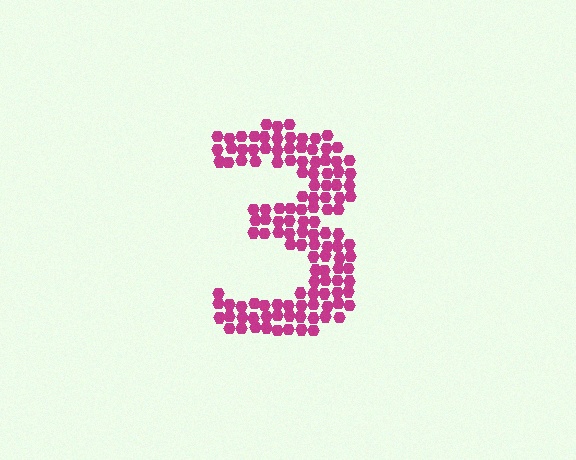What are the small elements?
The small elements are hexagons.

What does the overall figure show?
The overall figure shows the digit 3.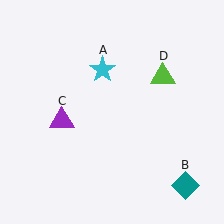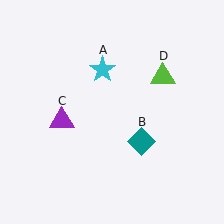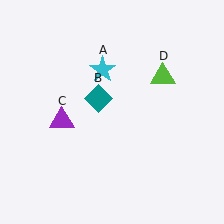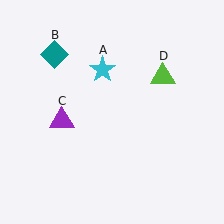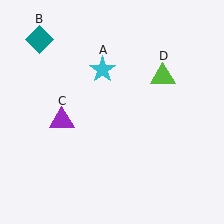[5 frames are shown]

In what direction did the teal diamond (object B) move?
The teal diamond (object B) moved up and to the left.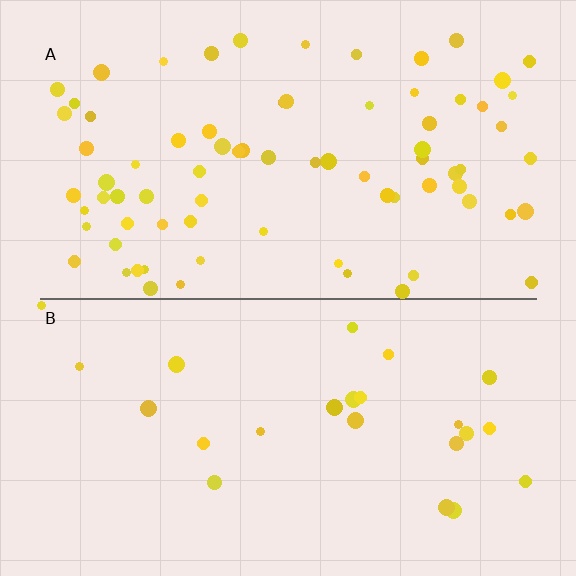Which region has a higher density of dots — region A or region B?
A (the top).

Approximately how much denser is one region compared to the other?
Approximately 3.1× — region A over region B.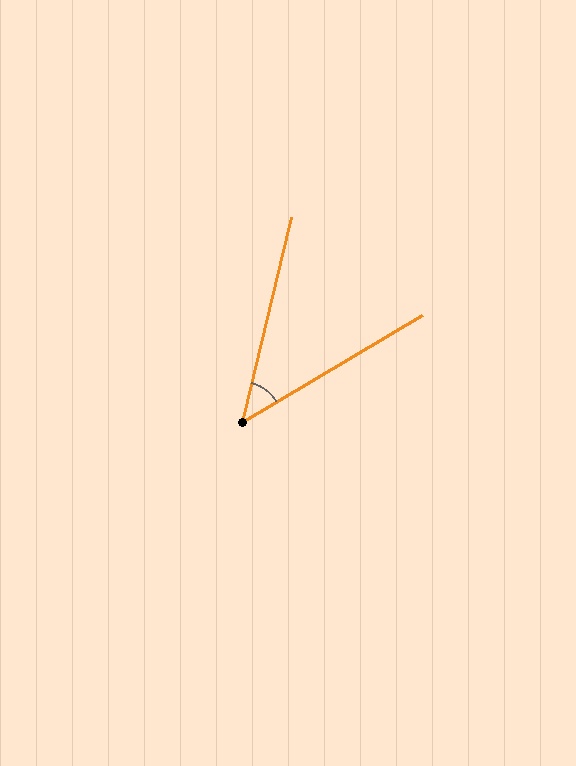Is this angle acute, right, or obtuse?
It is acute.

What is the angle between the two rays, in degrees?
Approximately 46 degrees.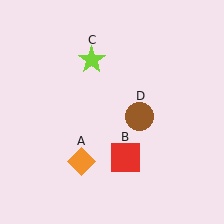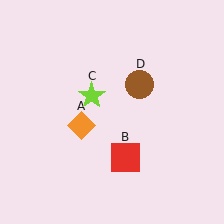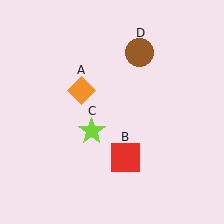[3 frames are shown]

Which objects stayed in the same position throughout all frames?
Red square (object B) remained stationary.